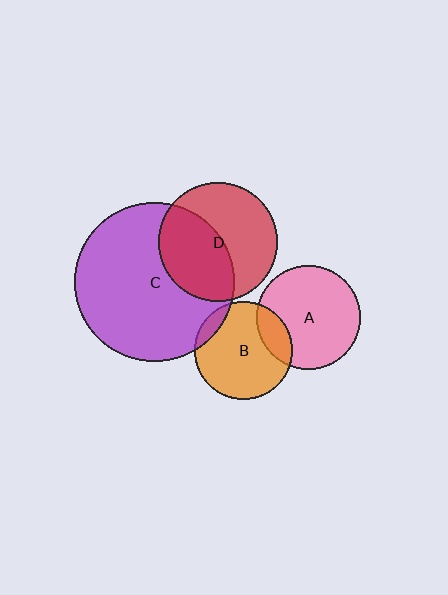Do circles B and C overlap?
Yes.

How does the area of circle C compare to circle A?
Approximately 2.4 times.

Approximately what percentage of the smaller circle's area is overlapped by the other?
Approximately 10%.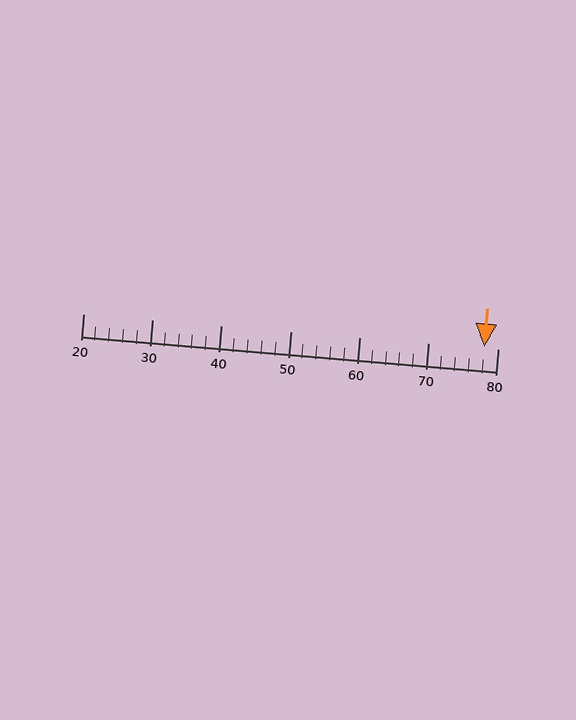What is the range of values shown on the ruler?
The ruler shows values from 20 to 80.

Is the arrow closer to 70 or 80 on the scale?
The arrow is closer to 80.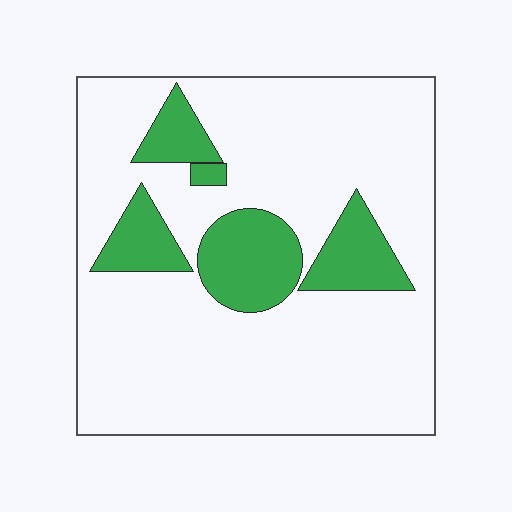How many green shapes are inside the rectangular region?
5.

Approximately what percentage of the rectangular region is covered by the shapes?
Approximately 20%.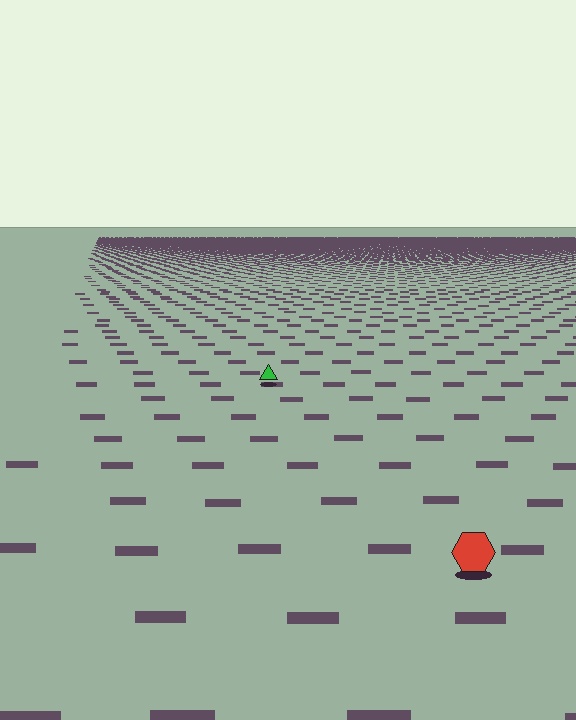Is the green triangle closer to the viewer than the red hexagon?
No. The red hexagon is closer — you can tell from the texture gradient: the ground texture is coarser near it.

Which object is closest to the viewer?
The red hexagon is closest. The texture marks near it are larger and more spread out.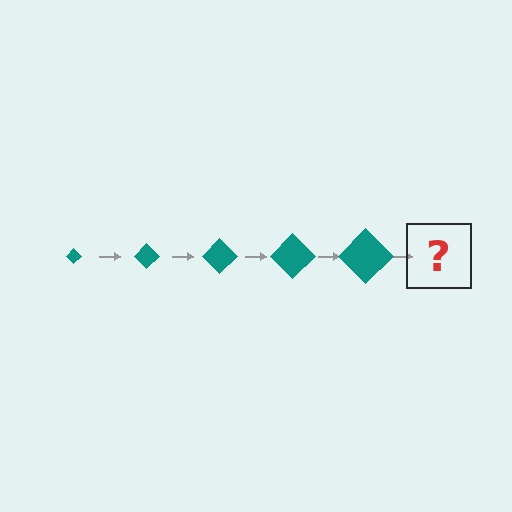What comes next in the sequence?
The next element should be a teal diamond, larger than the previous one.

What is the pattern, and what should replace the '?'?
The pattern is that the diamond gets progressively larger each step. The '?' should be a teal diamond, larger than the previous one.